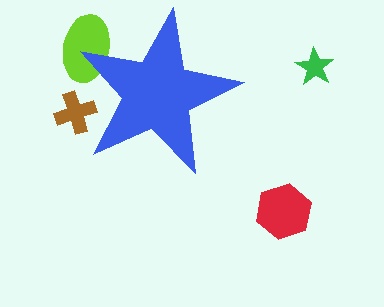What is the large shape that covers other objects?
A blue star.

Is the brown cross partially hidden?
Yes, the brown cross is partially hidden behind the blue star.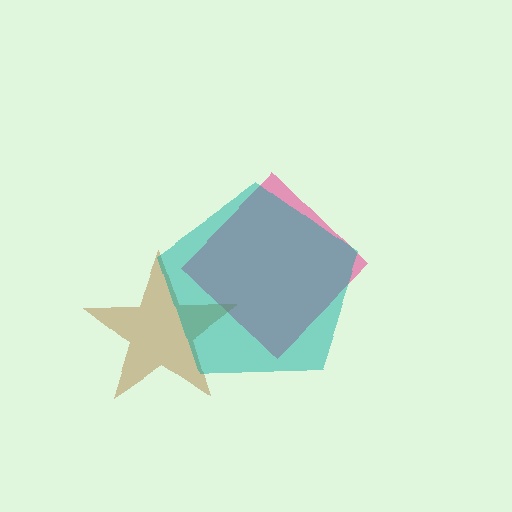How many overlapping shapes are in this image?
There are 3 overlapping shapes in the image.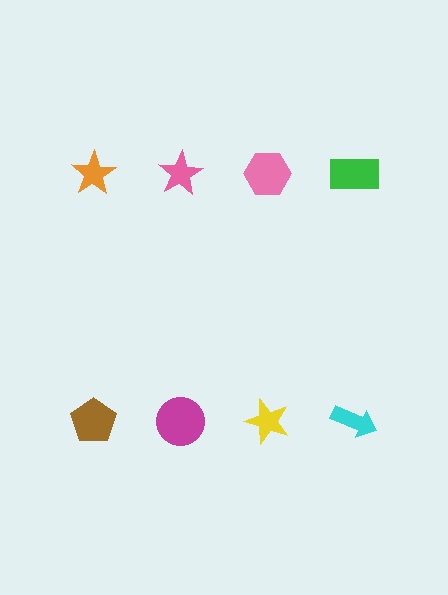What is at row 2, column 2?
A magenta circle.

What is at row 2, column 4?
A cyan arrow.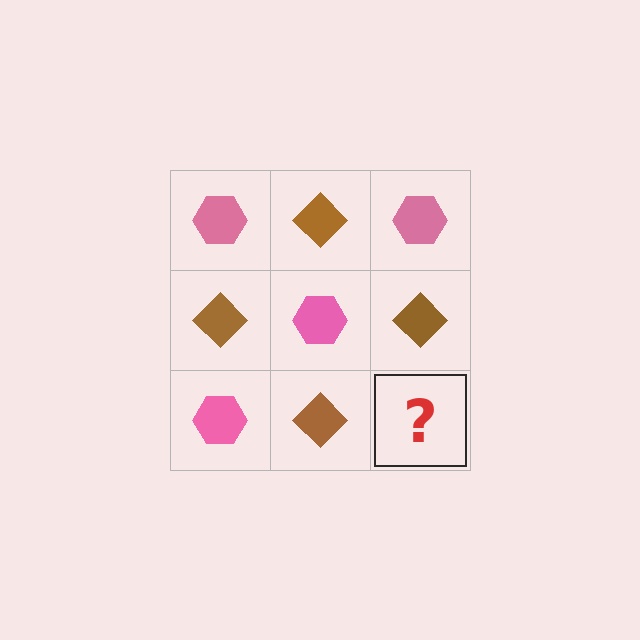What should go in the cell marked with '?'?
The missing cell should contain a pink hexagon.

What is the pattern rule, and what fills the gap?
The rule is that it alternates pink hexagon and brown diamond in a checkerboard pattern. The gap should be filled with a pink hexagon.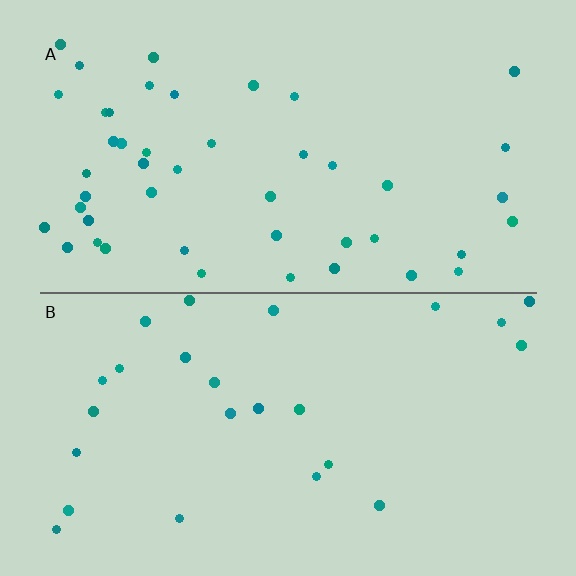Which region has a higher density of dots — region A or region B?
A (the top).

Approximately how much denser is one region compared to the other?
Approximately 1.9× — region A over region B.